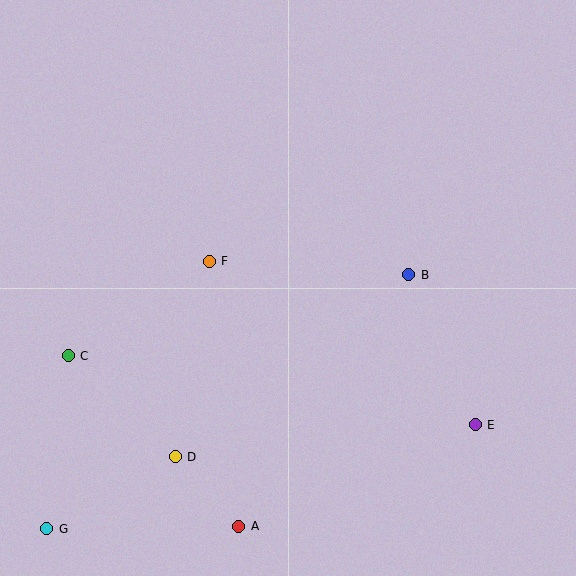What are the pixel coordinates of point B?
Point B is at (409, 275).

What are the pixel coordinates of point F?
Point F is at (209, 261).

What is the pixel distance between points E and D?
The distance between E and D is 302 pixels.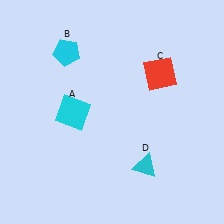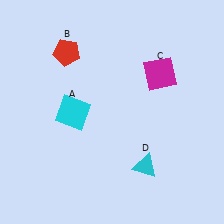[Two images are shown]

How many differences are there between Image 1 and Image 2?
There are 2 differences between the two images.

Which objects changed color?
B changed from cyan to red. C changed from red to magenta.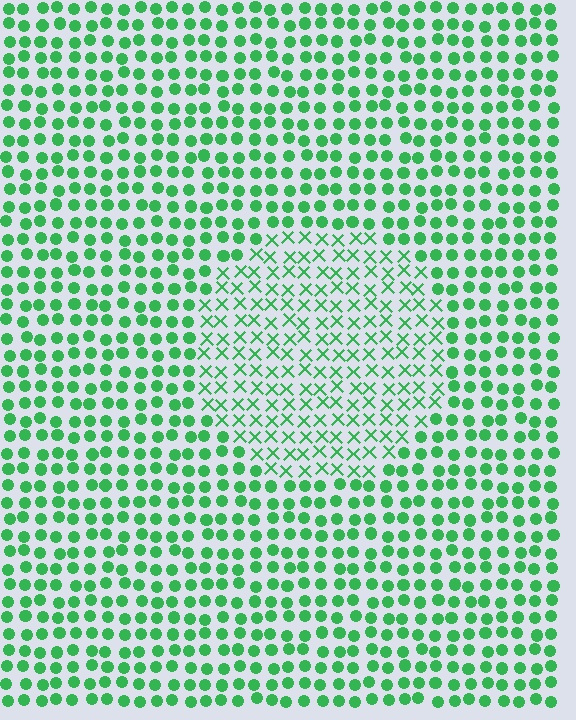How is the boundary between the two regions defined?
The boundary is defined by a change in element shape: X marks inside vs. circles outside. All elements share the same color and spacing.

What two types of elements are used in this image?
The image uses X marks inside the circle region and circles outside it.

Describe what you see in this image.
The image is filled with small green elements arranged in a uniform grid. A circle-shaped region contains X marks, while the surrounding area contains circles. The boundary is defined purely by the change in element shape.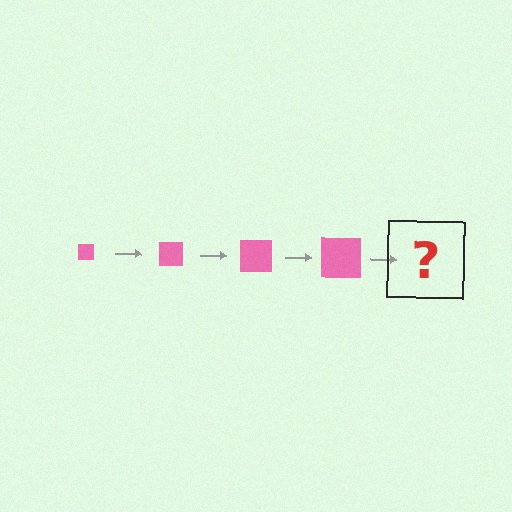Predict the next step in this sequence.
The next step is a pink square, larger than the previous one.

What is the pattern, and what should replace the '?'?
The pattern is that the square gets progressively larger each step. The '?' should be a pink square, larger than the previous one.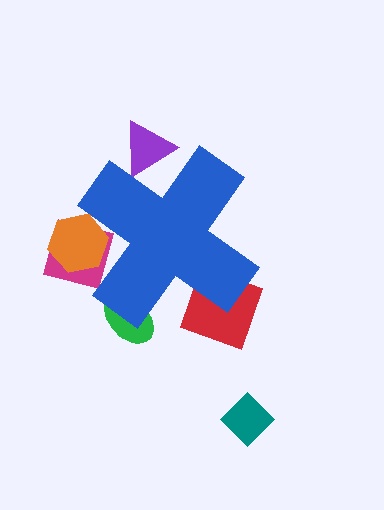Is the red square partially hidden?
Yes, the red square is partially hidden behind the blue cross.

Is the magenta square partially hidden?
Yes, the magenta square is partially hidden behind the blue cross.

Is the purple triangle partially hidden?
Yes, the purple triangle is partially hidden behind the blue cross.